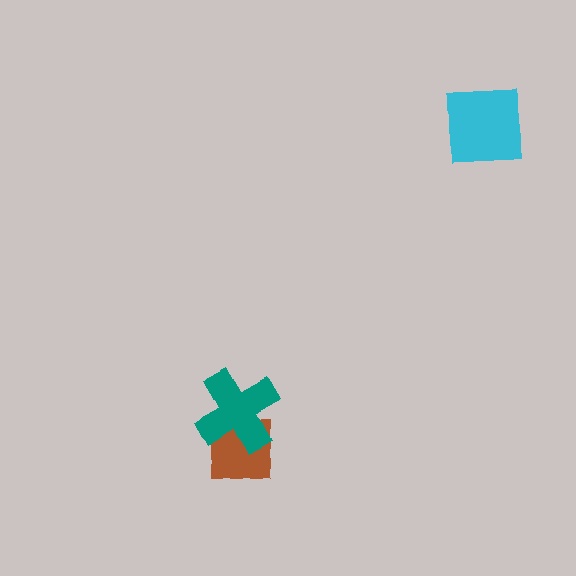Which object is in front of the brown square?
The teal cross is in front of the brown square.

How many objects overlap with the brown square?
1 object overlaps with the brown square.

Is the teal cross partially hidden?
No, no other shape covers it.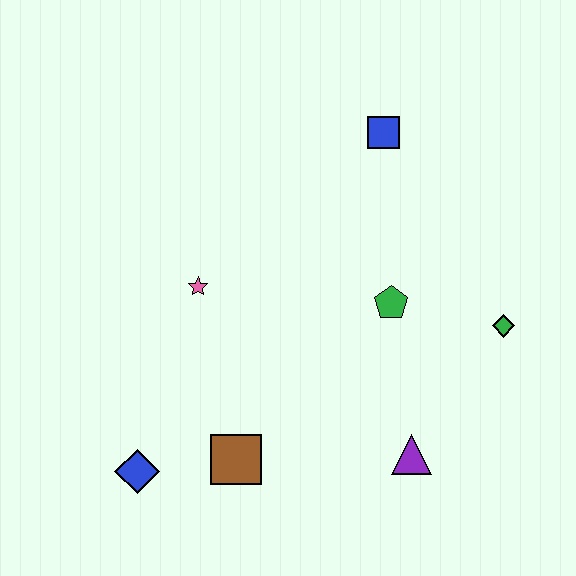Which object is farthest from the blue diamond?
The blue square is farthest from the blue diamond.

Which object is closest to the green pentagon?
The green diamond is closest to the green pentagon.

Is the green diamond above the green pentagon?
No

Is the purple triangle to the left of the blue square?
No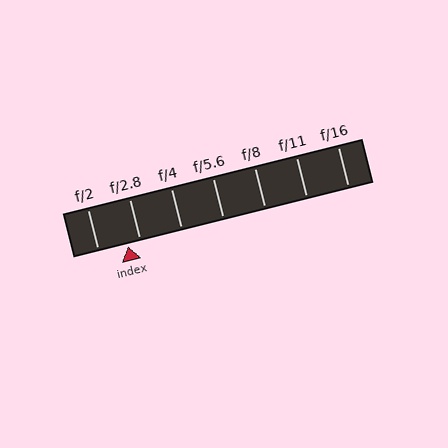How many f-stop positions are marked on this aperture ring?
There are 7 f-stop positions marked.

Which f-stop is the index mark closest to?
The index mark is closest to f/2.8.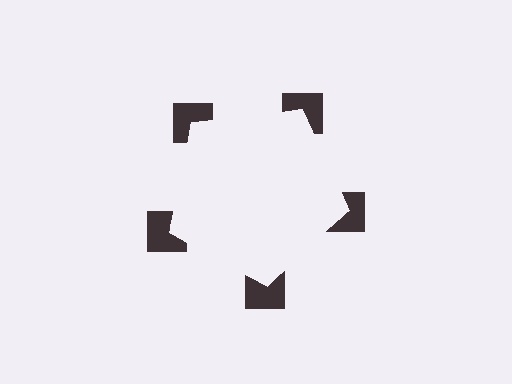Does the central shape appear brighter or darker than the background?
It typically appears slightly brighter than the background, even though no actual brightness change is drawn.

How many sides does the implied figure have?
5 sides.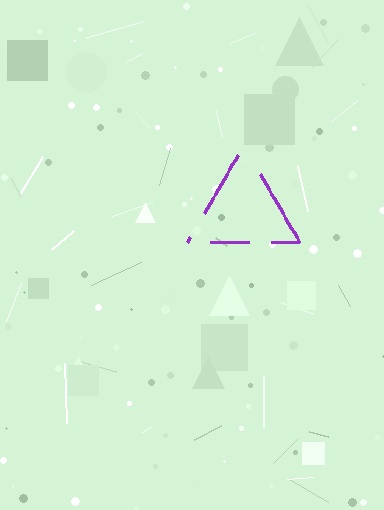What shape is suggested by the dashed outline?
The dashed outline suggests a triangle.